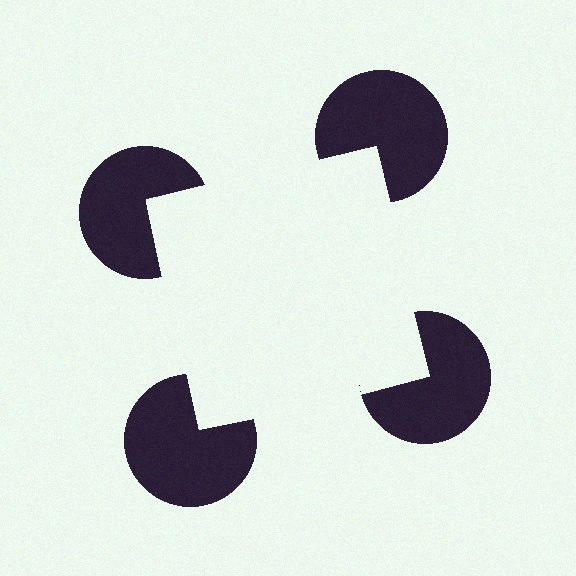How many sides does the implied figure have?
4 sides.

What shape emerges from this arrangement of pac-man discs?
An illusory square — its edges are inferred from the aligned wedge cuts in the pac-man discs, not physically drawn.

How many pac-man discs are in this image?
There are 4 — one at each vertex of the illusory square.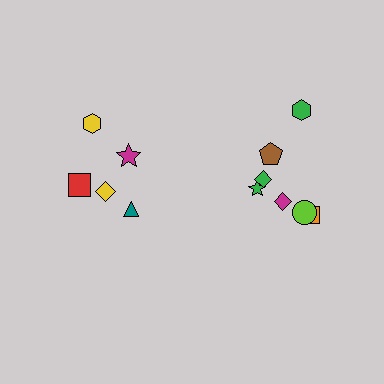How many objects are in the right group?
There are 7 objects.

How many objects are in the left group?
There are 5 objects.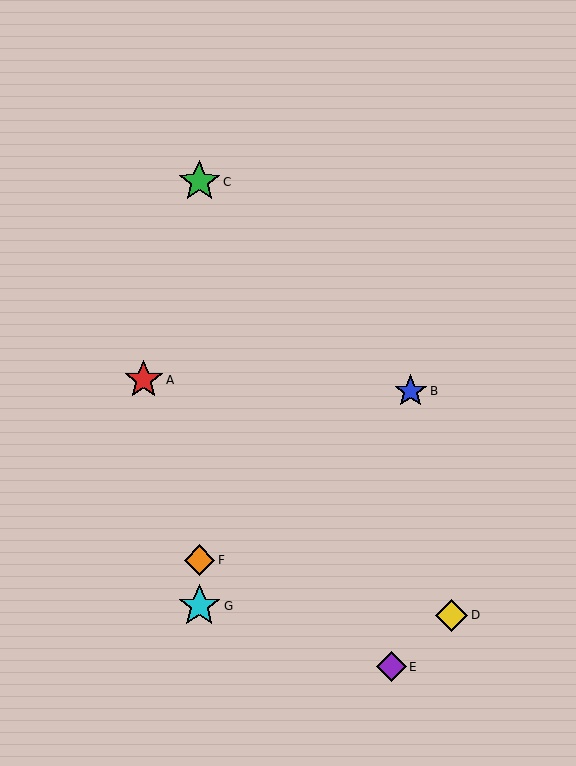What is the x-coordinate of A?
Object A is at x≈144.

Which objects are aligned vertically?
Objects C, F, G are aligned vertically.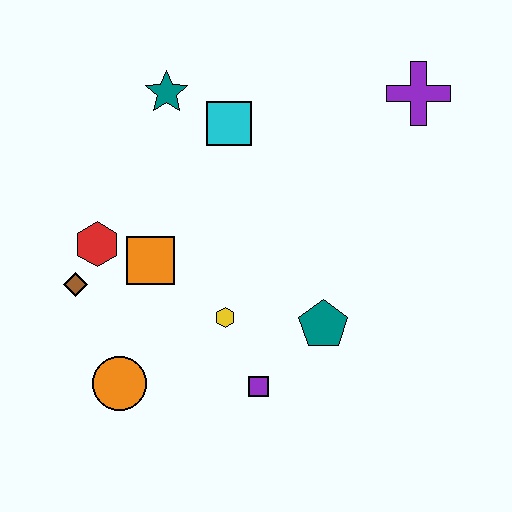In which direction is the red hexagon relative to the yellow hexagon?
The red hexagon is to the left of the yellow hexagon.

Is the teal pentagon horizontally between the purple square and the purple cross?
Yes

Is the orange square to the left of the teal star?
Yes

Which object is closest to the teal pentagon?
The purple square is closest to the teal pentagon.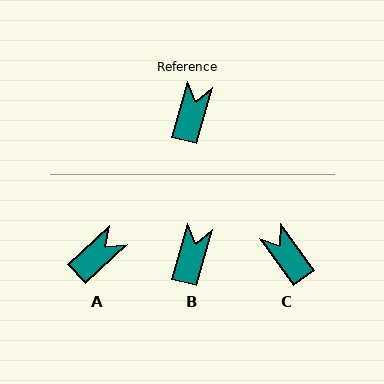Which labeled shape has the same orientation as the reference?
B.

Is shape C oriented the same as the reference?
No, it is off by about 51 degrees.